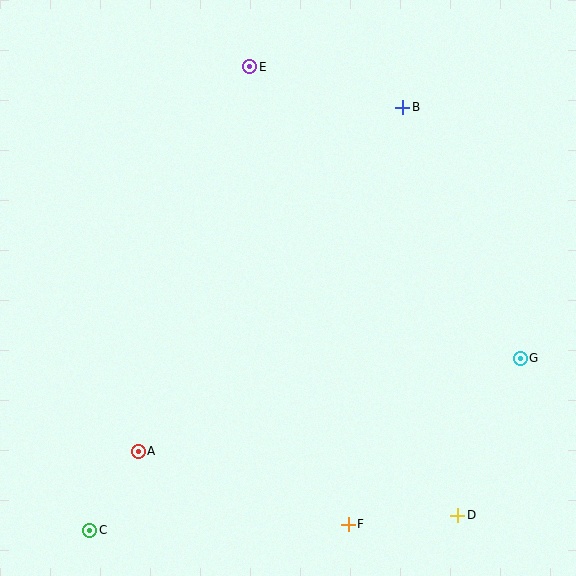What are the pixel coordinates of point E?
Point E is at (250, 67).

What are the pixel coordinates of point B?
Point B is at (403, 107).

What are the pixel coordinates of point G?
Point G is at (520, 358).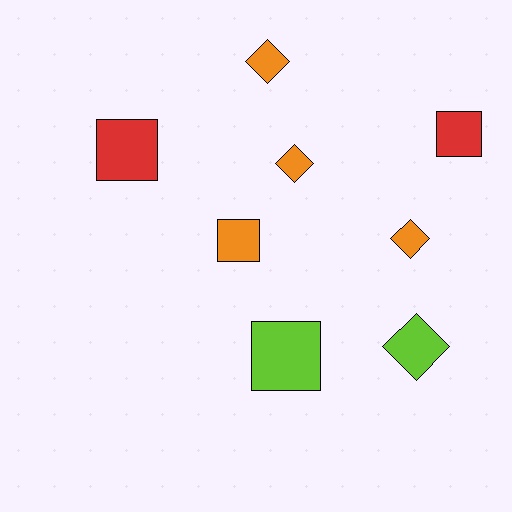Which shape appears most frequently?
Square, with 4 objects.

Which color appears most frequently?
Orange, with 4 objects.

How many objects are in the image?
There are 8 objects.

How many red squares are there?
There are 2 red squares.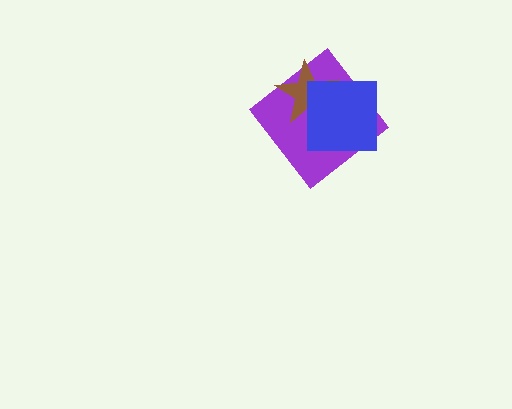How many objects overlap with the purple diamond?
2 objects overlap with the purple diamond.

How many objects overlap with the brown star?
2 objects overlap with the brown star.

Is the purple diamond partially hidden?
Yes, it is partially covered by another shape.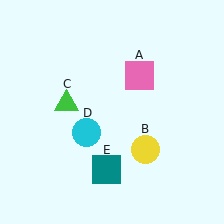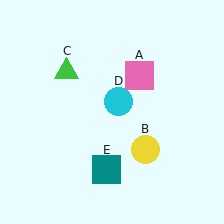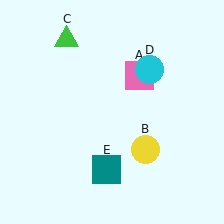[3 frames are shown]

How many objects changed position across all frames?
2 objects changed position: green triangle (object C), cyan circle (object D).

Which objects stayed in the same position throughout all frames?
Pink square (object A) and yellow circle (object B) and teal square (object E) remained stationary.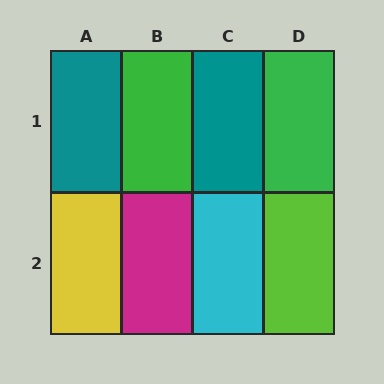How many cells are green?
2 cells are green.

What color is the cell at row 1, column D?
Green.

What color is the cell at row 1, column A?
Teal.